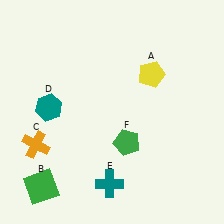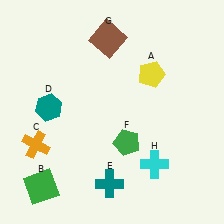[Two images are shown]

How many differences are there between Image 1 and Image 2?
There are 2 differences between the two images.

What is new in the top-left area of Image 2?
A brown square (G) was added in the top-left area of Image 2.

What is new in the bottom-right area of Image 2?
A cyan cross (H) was added in the bottom-right area of Image 2.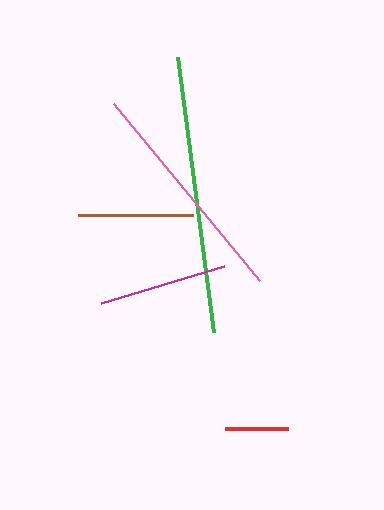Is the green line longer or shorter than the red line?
The green line is longer than the red line.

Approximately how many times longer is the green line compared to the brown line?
The green line is approximately 2.4 times the length of the brown line.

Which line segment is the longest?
The green line is the longest at approximately 277 pixels.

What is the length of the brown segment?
The brown segment is approximately 115 pixels long.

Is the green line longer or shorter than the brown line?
The green line is longer than the brown line.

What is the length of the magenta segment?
The magenta segment is approximately 128 pixels long.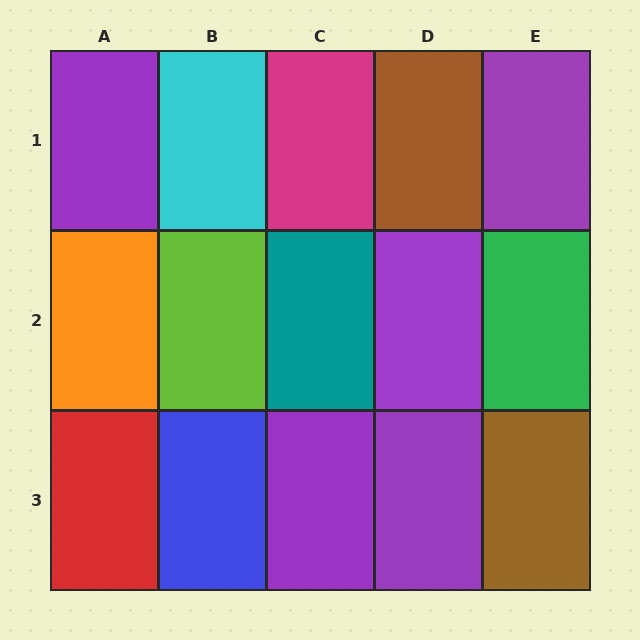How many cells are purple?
5 cells are purple.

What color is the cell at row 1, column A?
Purple.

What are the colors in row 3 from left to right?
Red, blue, purple, purple, brown.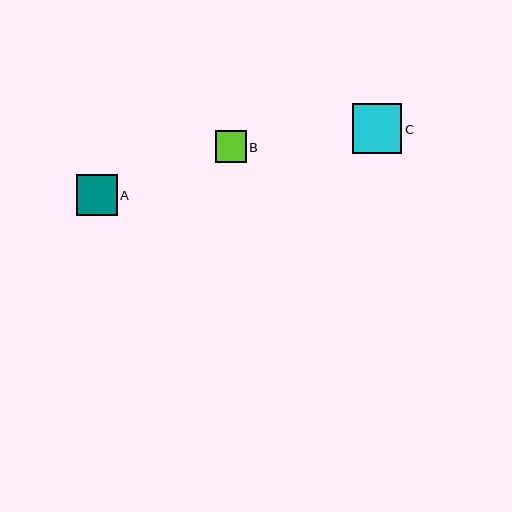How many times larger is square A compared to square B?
Square A is approximately 1.3 times the size of square B.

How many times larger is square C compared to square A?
Square C is approximately 1.2 times the size of square A.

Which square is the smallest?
Square B is the smallest with a size of approximately 31 pixels.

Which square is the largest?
Square C is the largest with a size of approximately 49 pixels.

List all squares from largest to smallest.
From largest to smallest: C, A, B.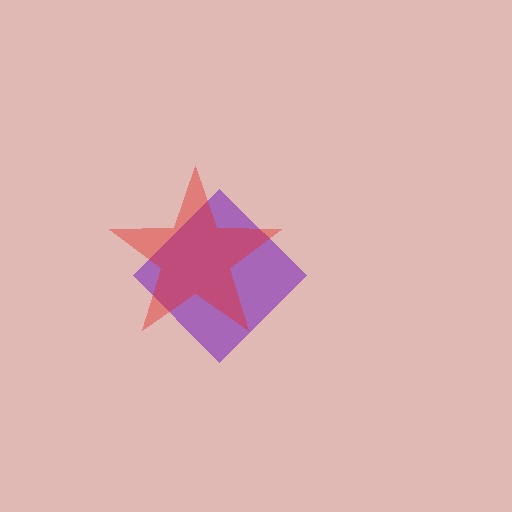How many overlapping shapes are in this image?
There are 2 overlapping shapes in the image.